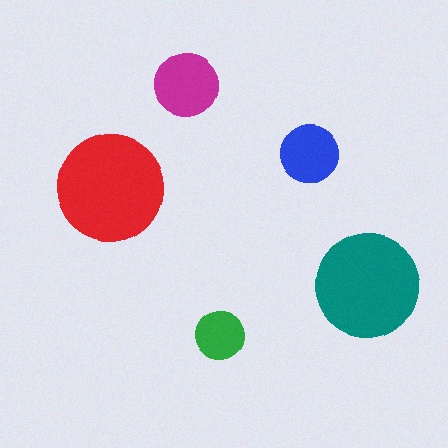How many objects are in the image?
There are 5 objects in the image.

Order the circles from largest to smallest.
the red one, the teal one, the magenta one, the blue one, the green one.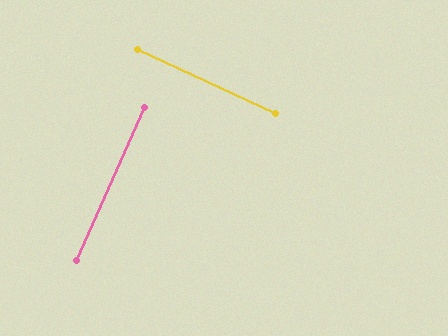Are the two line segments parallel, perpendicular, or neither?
Perpendicular — they meet at approximately 89°.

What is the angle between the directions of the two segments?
Approximately 89 degrees.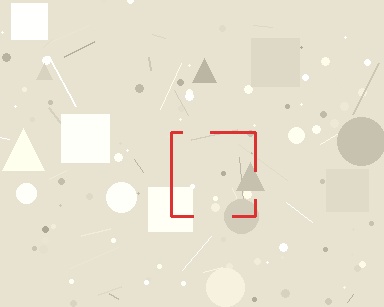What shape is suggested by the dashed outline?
The dashed outline suggests a square.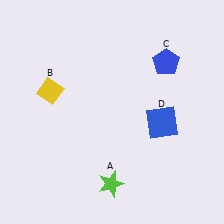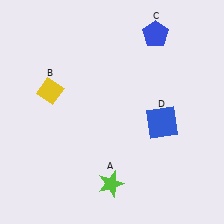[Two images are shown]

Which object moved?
The blue pentagon (C) moved up.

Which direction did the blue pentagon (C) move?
The blue pentagon (C) moved up.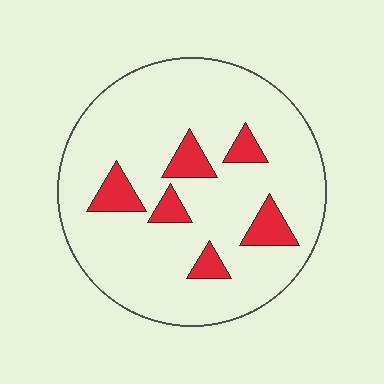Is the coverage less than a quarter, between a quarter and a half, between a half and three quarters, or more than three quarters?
Less than a quarter.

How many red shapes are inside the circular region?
6.